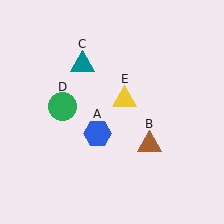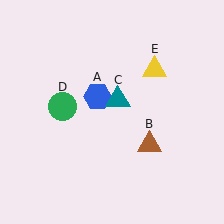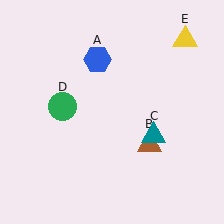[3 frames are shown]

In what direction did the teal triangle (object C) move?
The teal triangle (object C) moved down and to the right.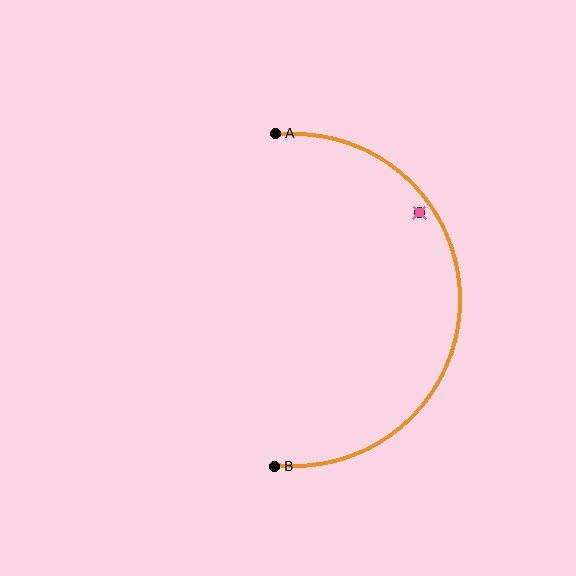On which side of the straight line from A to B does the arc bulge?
The arc bulges to the right of the straight line connecting A and B.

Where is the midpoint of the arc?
The arc midpoint is the point on the curve farthest from the straight line joining A and B. It sits to the right of that line.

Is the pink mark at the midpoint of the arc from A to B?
No — the pink mark does not lie on the arc at all. It sits slightly inside the curve.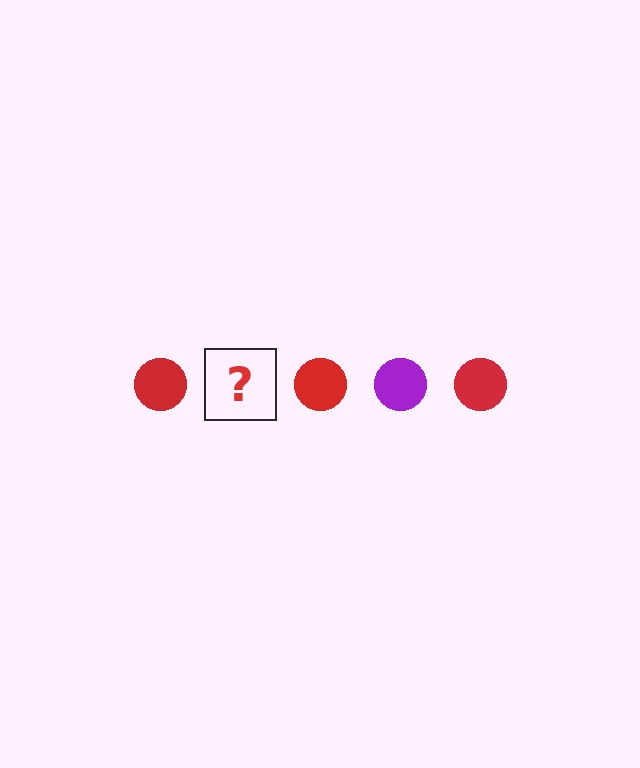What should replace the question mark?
The question mark should be replaced with a purple circle.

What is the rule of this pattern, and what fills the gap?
The rule is that the pattern cycles through red, purple circles. The gap should be filled with a purple circle.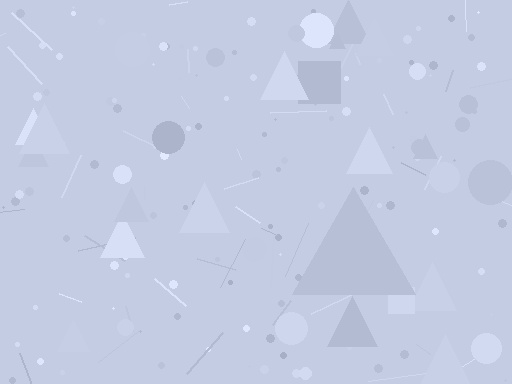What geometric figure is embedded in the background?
A triangle is embedded in the background.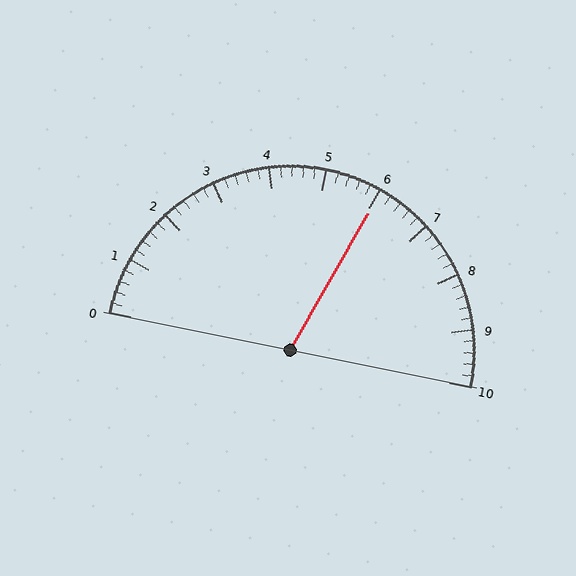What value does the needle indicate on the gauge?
The needle indicates approximately 6.0.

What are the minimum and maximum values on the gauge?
The gauge ranges from 0 to 10.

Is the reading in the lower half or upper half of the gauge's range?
The reading is in the upper half of the range (0 to 10).